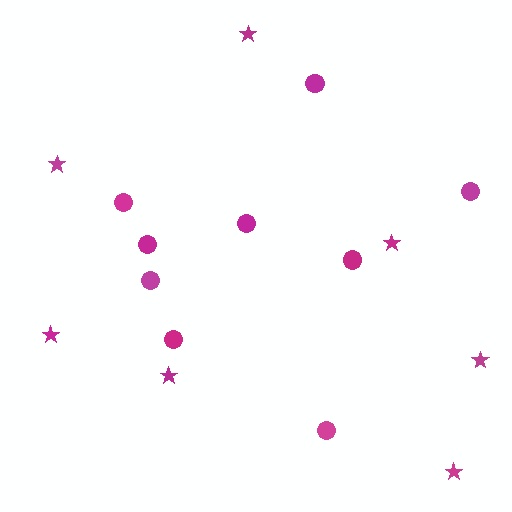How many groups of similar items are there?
There are 2 groups: one group of stars (7) and one group of circles (9).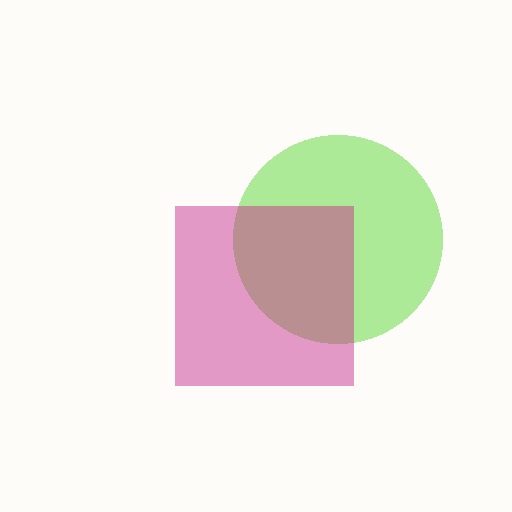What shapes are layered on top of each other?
The layered shapes are: a lime circle, a magenta square.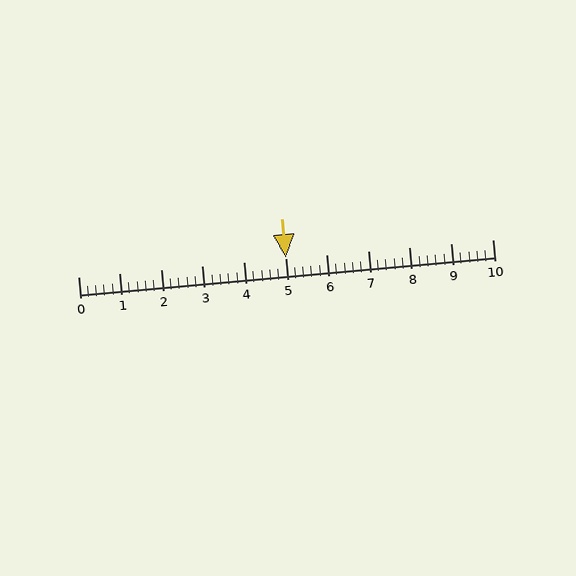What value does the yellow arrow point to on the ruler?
The yellow arrow points to approximately 5.0.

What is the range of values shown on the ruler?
The ruler shows values from 0 to 10.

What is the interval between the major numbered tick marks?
The major tick marks are spaced 1 units apart.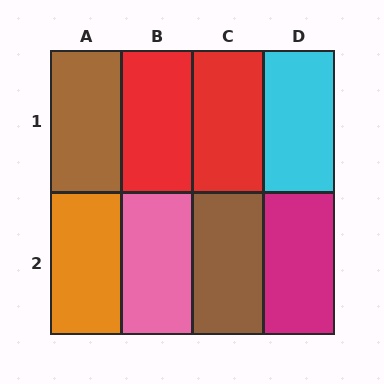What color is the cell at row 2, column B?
Pink.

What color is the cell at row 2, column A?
Orange.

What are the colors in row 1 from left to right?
Brown, red, red, cyan.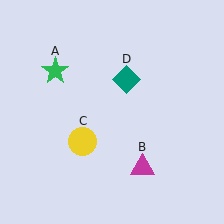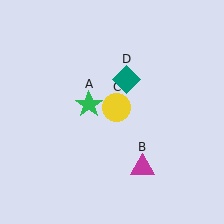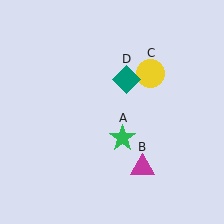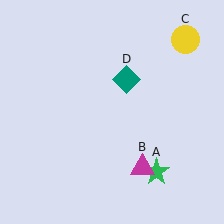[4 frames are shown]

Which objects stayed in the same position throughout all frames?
Magenta triangle (object B) and teal diamond (object D) remained stationary.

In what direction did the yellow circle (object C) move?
The yellow circle (object C) moved up and to the right.